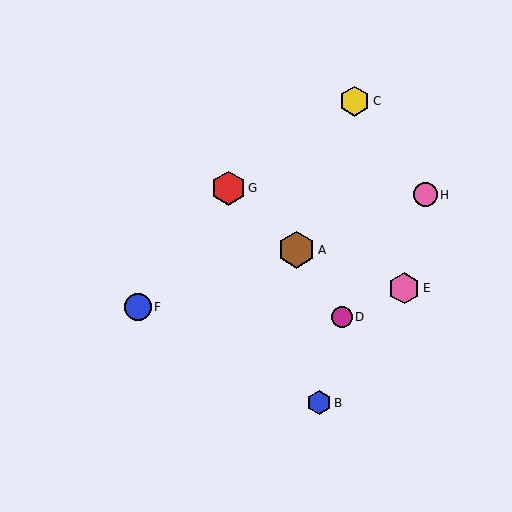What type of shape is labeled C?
Shape C is a yellow hexagon.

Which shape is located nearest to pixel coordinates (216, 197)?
The red hexagon (labeled G) at (228, 188) is nearest to that location.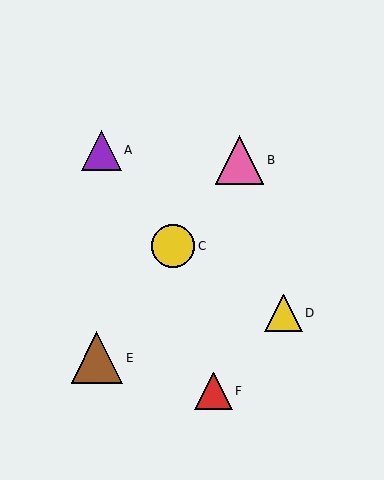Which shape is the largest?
The brown triangle (labeled E) is the largest.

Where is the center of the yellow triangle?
The center of the yellow triangle is at (283, 313).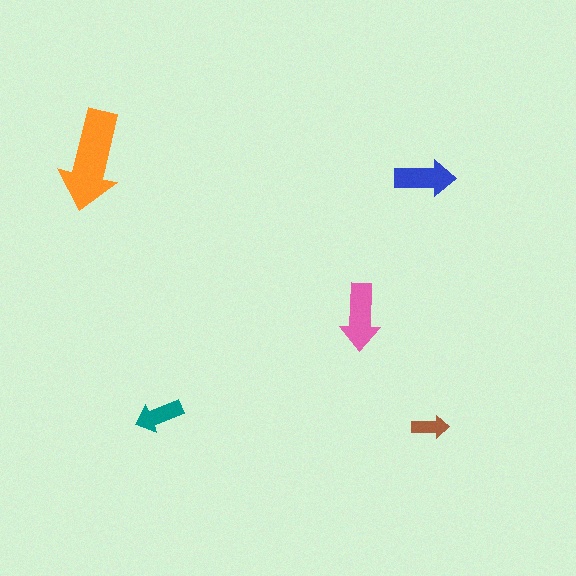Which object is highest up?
The orange arrow is topmost.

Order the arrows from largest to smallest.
the orange one, the pink one, the blue one, the teal one, the brown one.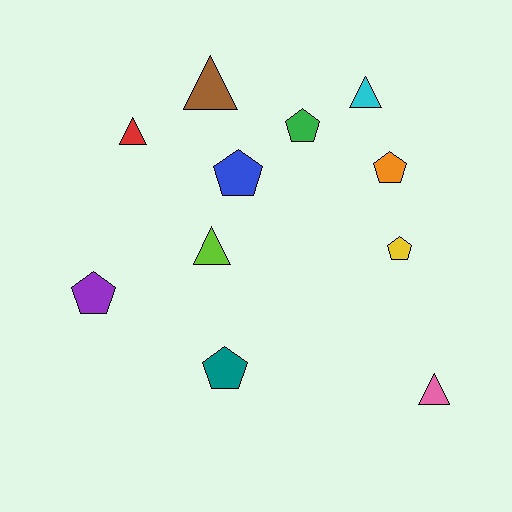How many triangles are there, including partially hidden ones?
There are 5 triangles.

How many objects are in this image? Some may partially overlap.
There are 11 objects.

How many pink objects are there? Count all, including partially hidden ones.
There is 1 pink object.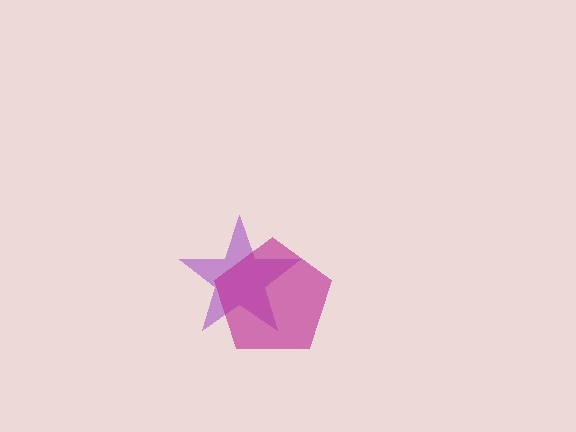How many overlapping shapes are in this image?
There are 2 overlapping shapes in the image.